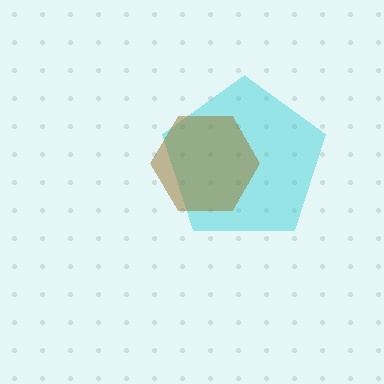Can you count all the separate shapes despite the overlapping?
Yes, there are 2 separate shapes.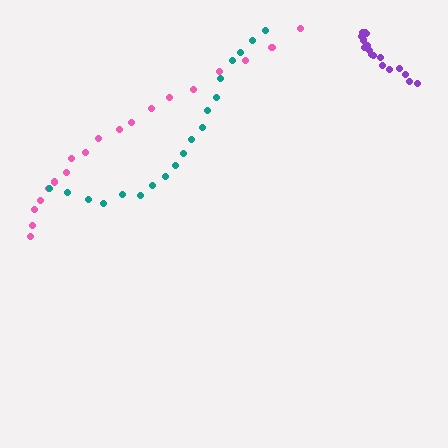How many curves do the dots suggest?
There are 3 distinct paths.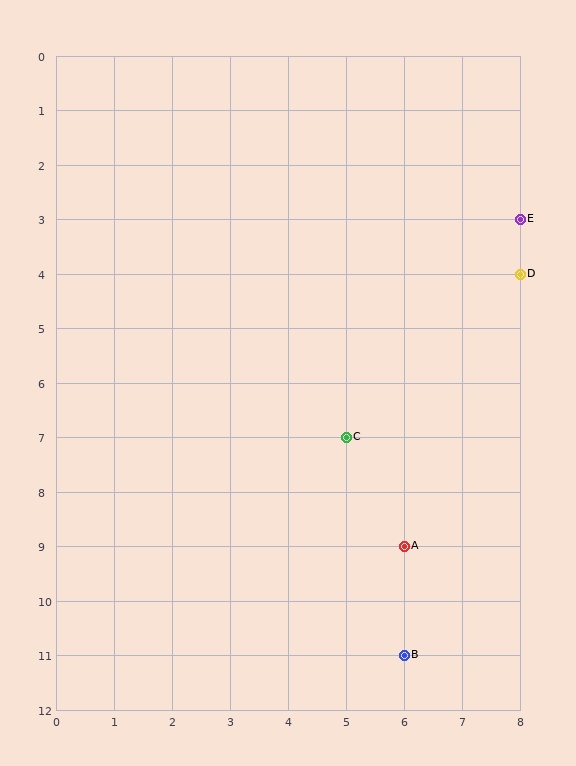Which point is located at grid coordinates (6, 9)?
Point A is at (6, 9).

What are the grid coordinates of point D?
Point D is at grid coordinates (8, 4).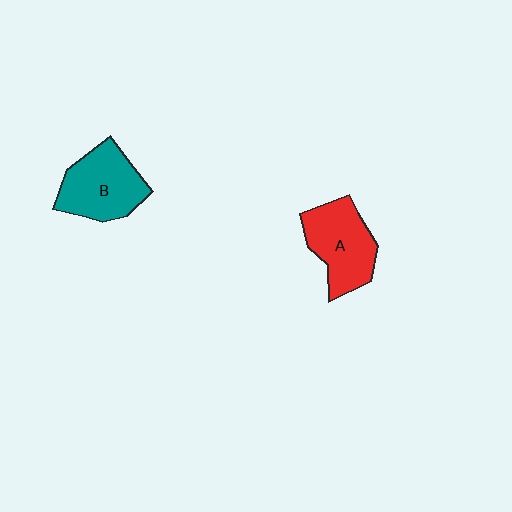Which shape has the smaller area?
Shape A (red).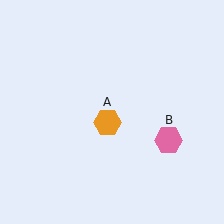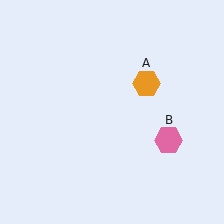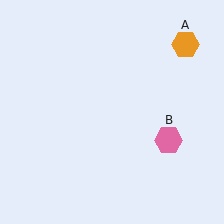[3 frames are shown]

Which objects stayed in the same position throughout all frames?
Pink hexagon (object B) remained stationary.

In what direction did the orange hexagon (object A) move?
The orange hexagon (object A) moved up and to the right.